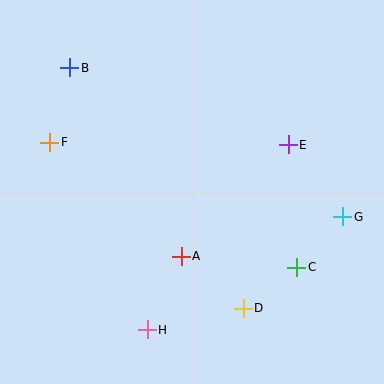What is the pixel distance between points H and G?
The distance between H and G is 226 pixels.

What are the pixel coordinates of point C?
Point C is at (297, 267).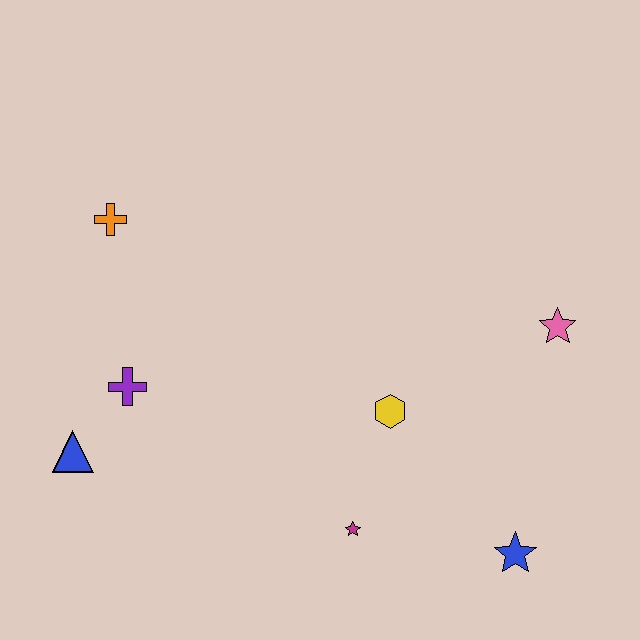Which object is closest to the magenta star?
The yellow hexagon is closest to the magenta star.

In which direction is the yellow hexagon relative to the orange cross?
The yellow hexagon is to the right of the orange cross.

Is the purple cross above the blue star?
Yes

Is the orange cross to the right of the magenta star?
No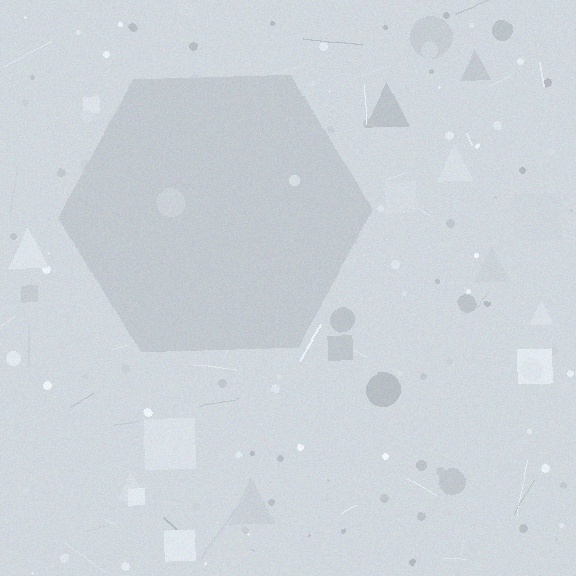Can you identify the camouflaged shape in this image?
The camouflaged shape is a hexagon.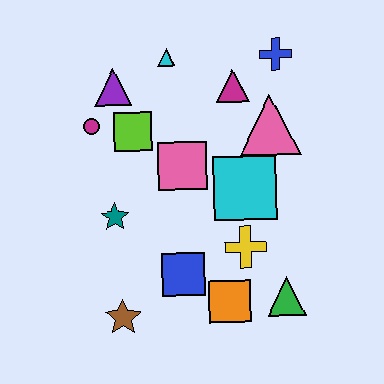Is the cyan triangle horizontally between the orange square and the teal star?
Yes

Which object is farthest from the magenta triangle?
The brown star is farthest from the magenta triangle.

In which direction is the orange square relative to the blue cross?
The orange square is below the blue cross.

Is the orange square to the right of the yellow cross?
No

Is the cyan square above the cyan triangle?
No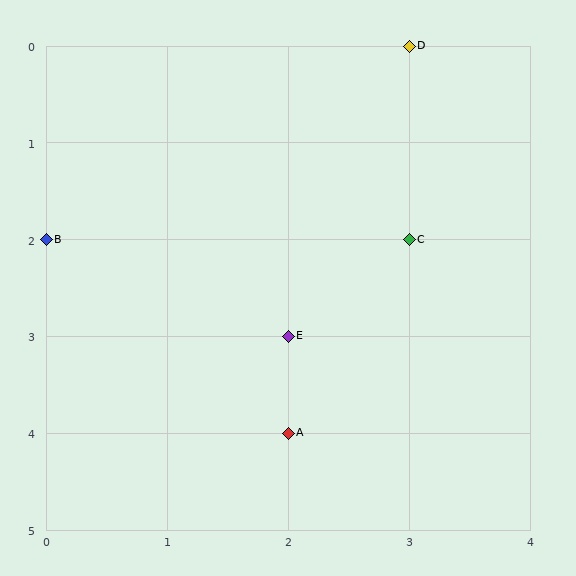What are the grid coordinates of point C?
Point C is at grid coordinates (3, 2).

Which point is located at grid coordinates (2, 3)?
Point E is at (2, 3).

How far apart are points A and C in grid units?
Points A and C are 1 column and 2 rows apart (about 2.2 grid units diagonally).